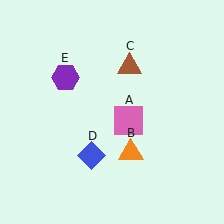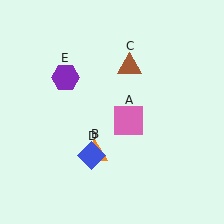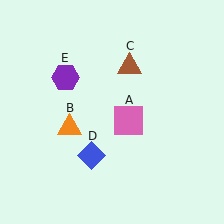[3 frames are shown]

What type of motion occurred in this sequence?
The orange triangle (object B) rotated clockwise around the center of the scene.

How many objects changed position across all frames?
1 object changed position: orange triangle (object B).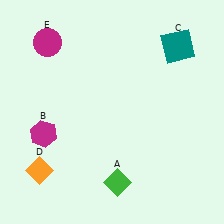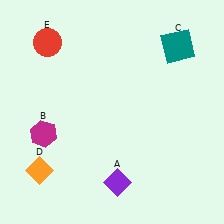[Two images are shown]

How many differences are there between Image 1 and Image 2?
There are 2 differences between the two images.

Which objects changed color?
A changed from green to purple. E changed from magenta to red.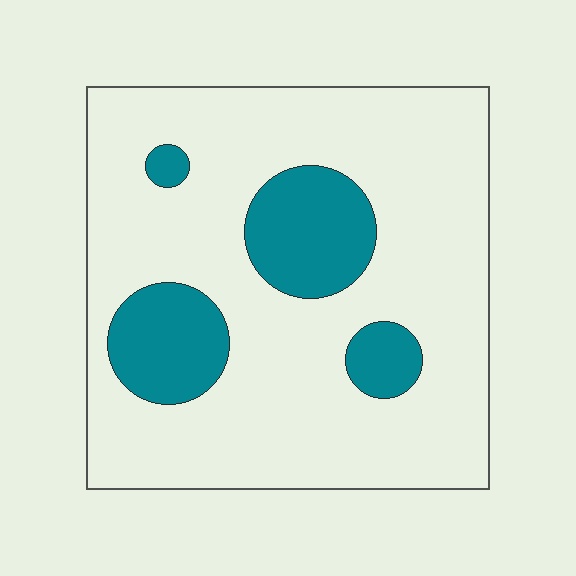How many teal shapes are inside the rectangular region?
4.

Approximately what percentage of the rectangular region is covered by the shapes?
Approximately 20%.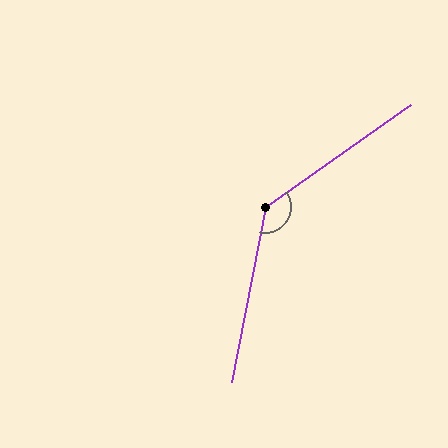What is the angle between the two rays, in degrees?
Approximately 136 degrees.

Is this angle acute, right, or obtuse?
It is obtuse.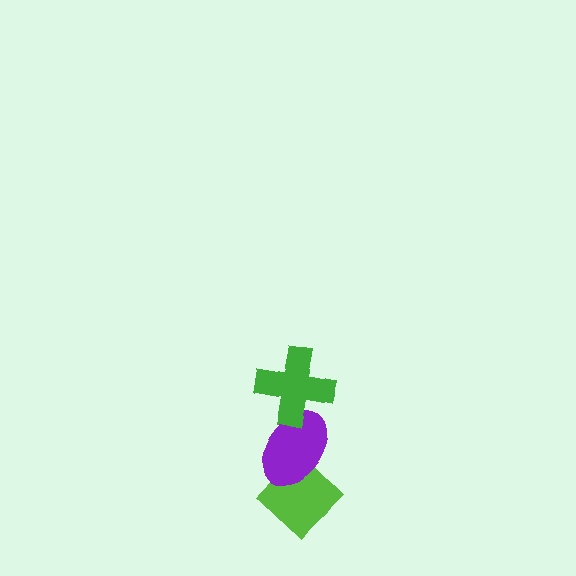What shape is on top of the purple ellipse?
The green cross is on top of the purple ellipse.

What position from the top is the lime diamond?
The lime diamond is 3rd from the top.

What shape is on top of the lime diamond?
The purple ellipse is on top of the lime diamond.